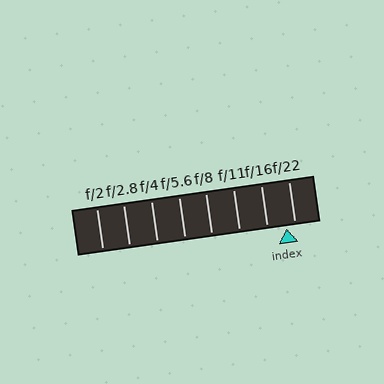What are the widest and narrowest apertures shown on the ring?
The widest aperture shown is f/2 and the narrowest is f/22.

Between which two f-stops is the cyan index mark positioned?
The index mark is between f/16 and f/22.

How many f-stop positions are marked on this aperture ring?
There are 8 f-stop positions marked.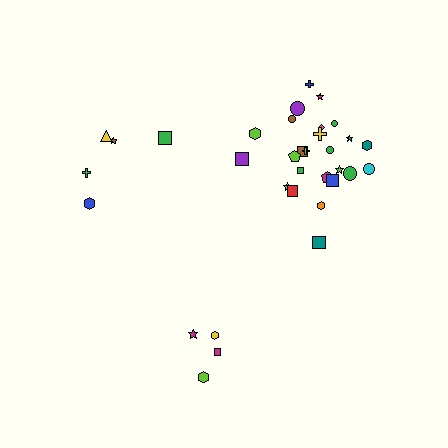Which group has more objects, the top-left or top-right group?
The top-right group.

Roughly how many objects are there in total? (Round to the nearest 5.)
Roughly 35 objects in total.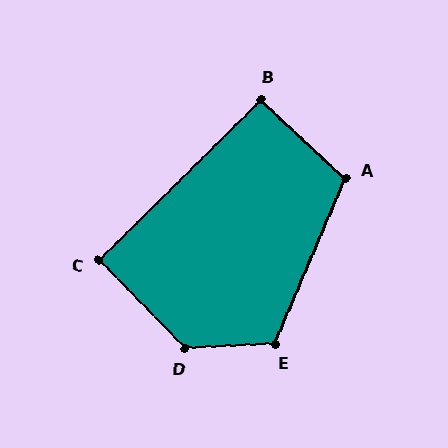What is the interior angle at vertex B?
Approximately 92 degrees (approximately right).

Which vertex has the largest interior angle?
D, at approximately 132 degrees.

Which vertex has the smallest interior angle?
C, at approximately 90 degrees.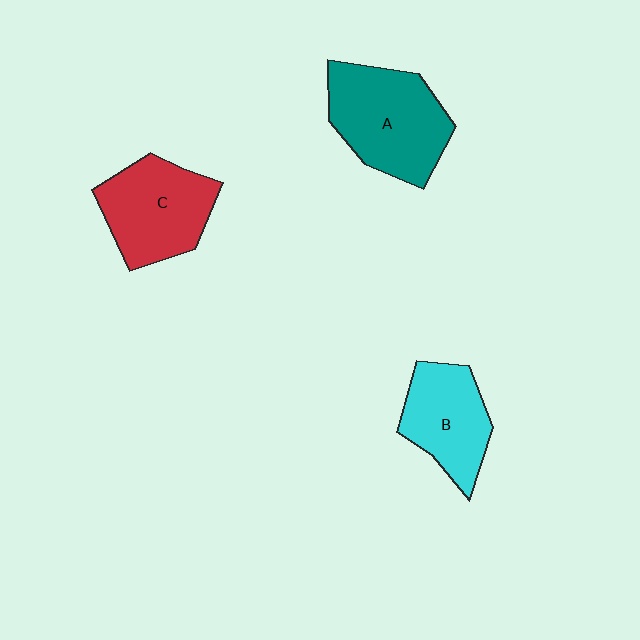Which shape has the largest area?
Shape A (teal).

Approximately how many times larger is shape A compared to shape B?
Approximately 1.4 times.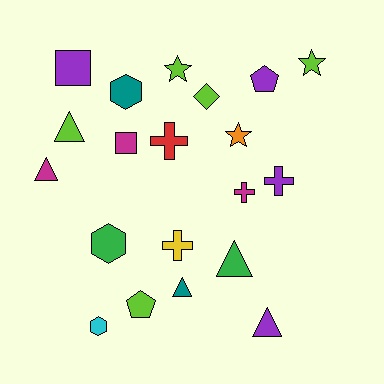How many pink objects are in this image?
There are no pink objects.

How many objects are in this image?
There are 20 objects.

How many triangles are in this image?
There are 5 triangles.